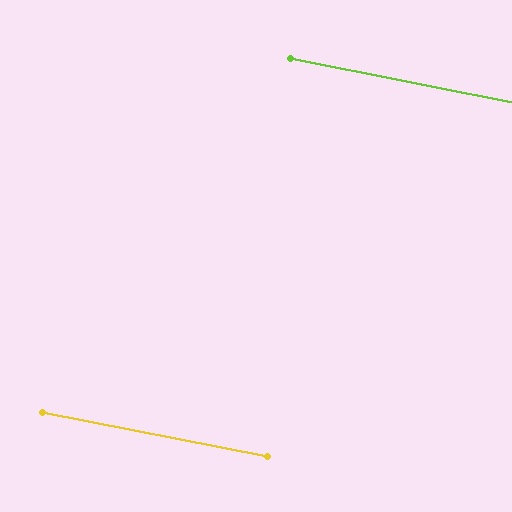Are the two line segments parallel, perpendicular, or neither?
Parallel — their directions differ by only 0.0°.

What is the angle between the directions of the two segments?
Approximately 0 degrees.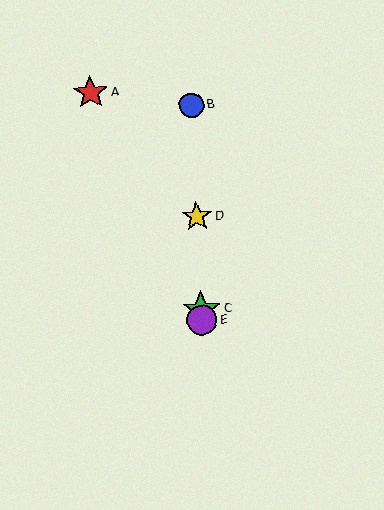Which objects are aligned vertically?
Objects B, C, D, E are aligned vertically.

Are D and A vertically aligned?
No, D is at x≈197 and A is at x≈90.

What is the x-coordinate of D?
Object D is at x≈197.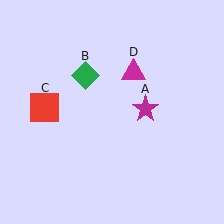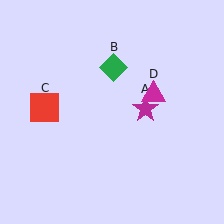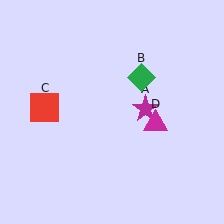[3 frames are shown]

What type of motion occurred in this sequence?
The green diamond (object B), magenta triangle (object D) rotated clockwise around the center of the scene.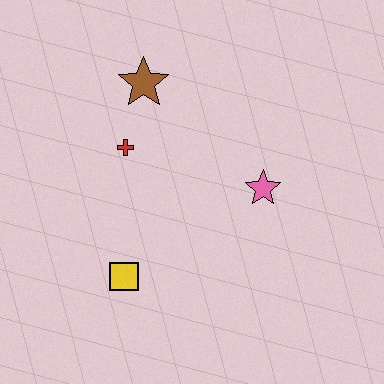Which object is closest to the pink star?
The red cross is closest to the pink star.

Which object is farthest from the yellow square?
The brown star is farthest from the yellow square.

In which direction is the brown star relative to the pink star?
The brown star is to the left of the pink star.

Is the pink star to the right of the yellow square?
Yes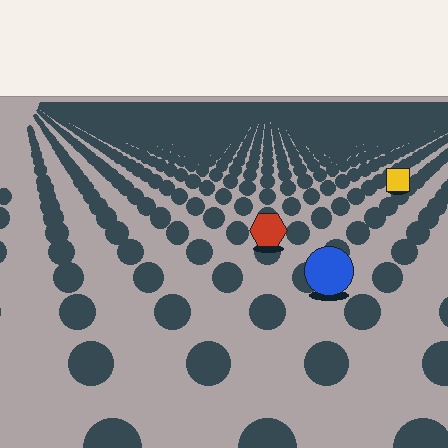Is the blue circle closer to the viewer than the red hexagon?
Yes. The blue circle is closer — you can tell from the texture gradient: the ground texture is coarser near it.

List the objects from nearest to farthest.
From nearest to farthest: the blue circle, the red hexagon, the yellow square.